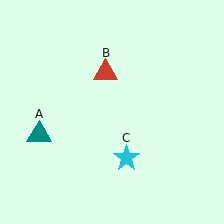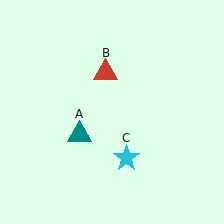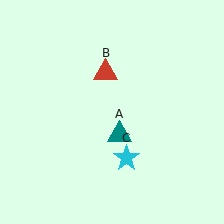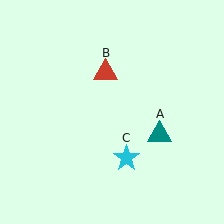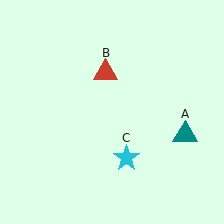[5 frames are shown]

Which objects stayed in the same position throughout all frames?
Red triangle (object B) and cyan star (object C) remained stationary.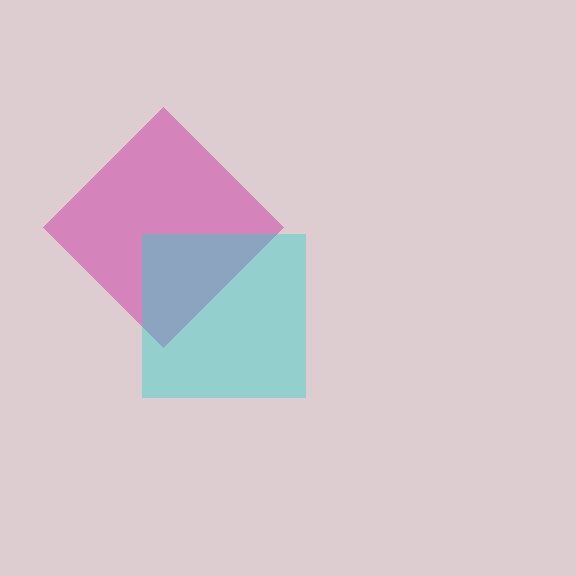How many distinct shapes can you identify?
There are 2 distinct shapes: a magenta diamond, a cyan square.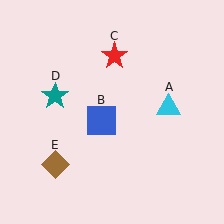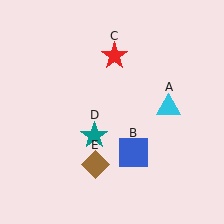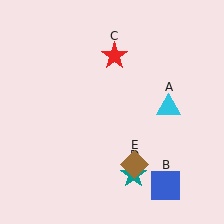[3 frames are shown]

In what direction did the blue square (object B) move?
The blue square (object B) moved down and to the right.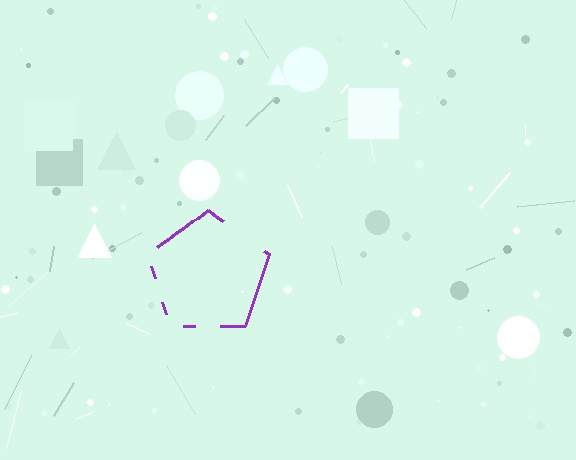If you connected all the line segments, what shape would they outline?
They would outline a pentagon.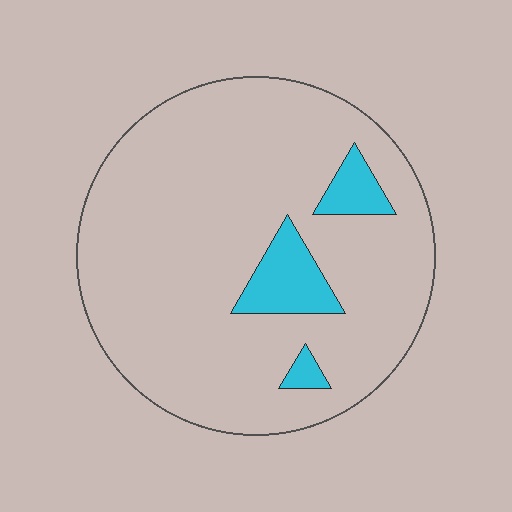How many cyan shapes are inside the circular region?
3.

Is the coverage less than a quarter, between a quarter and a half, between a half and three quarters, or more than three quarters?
Less than a quarter.